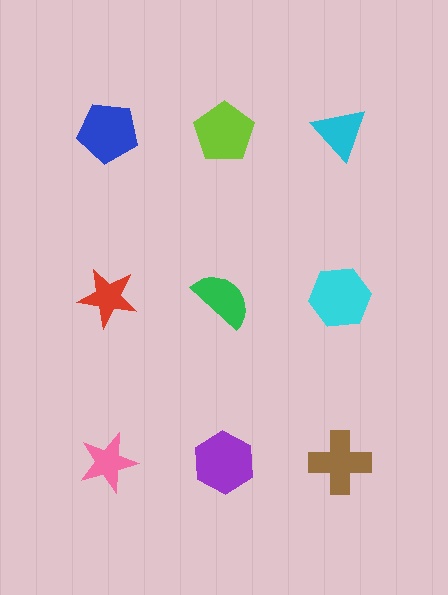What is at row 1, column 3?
A cyan triangle.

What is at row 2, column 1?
A red star.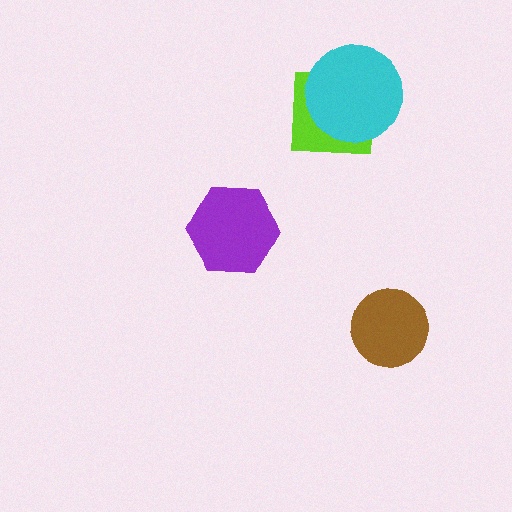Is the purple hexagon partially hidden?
No, no other shape covers it.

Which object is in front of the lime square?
The cyan circle is in front of the lime square.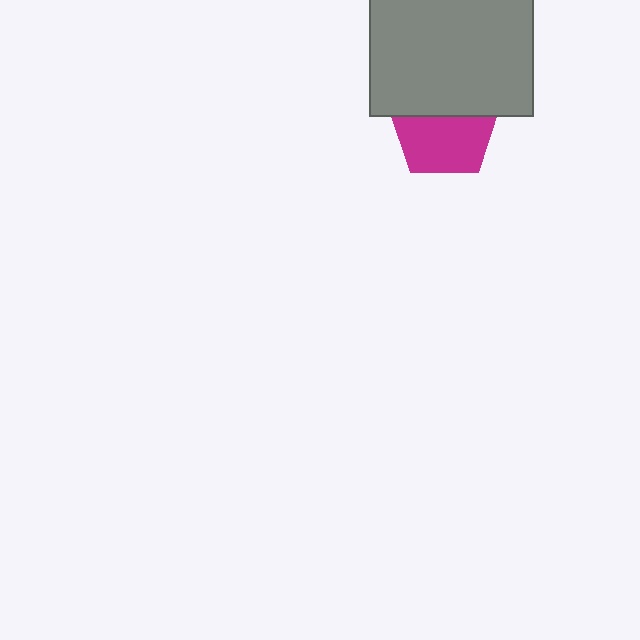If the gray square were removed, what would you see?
You would see the complete magenta pentagon.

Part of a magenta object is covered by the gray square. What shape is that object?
It is a pentagon.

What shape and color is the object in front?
The object in front is a gray square.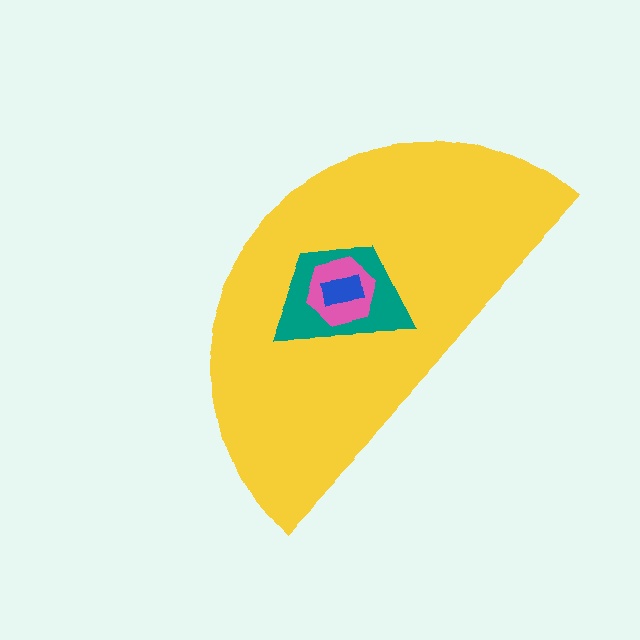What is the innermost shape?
The blue rectangle.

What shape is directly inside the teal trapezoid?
The pink hexagon.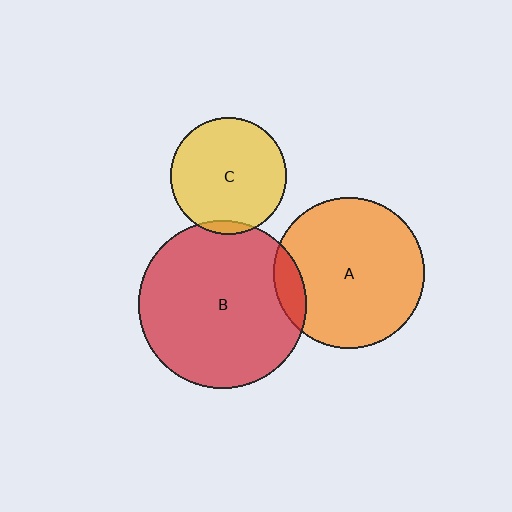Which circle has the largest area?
Circle B (red).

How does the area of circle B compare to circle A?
Approximately 1.2 times.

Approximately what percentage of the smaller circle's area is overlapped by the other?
Approximately 10%.